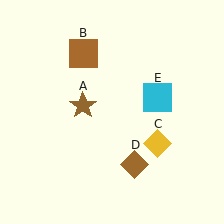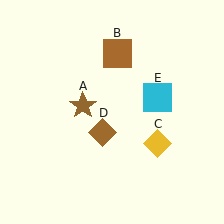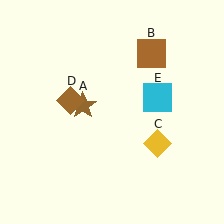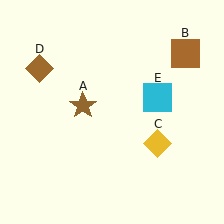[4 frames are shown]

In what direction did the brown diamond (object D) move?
The brown diamond (object D) moved up and to the left.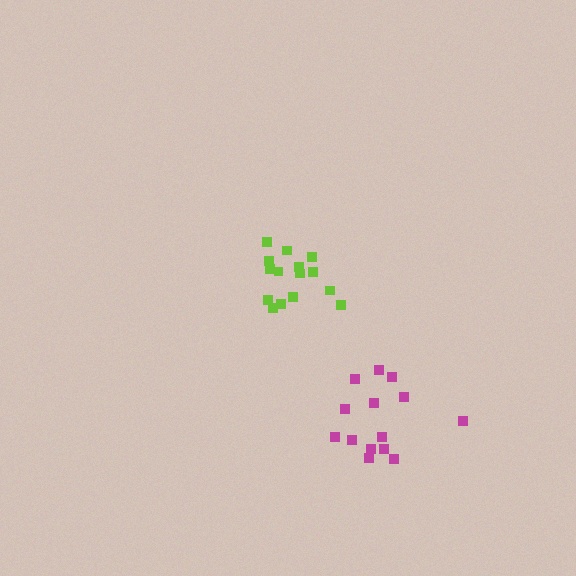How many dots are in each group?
Group 1: 15 dots, Group 2: 14 dots (29 total).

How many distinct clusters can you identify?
There are 2 distinct clusters.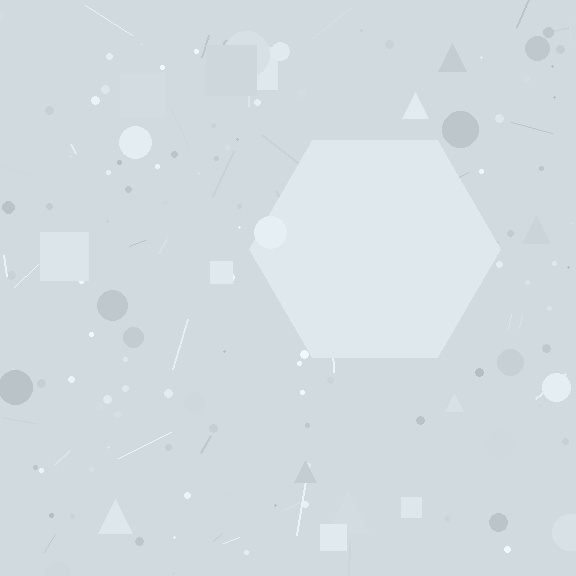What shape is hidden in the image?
A hexagon is hidden in the image.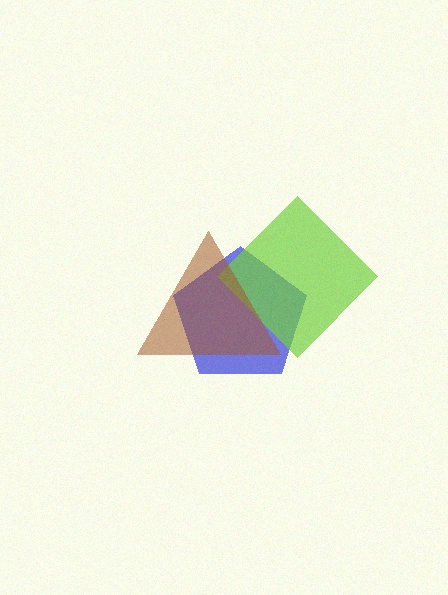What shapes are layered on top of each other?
The layered shapes are: a blue pentagon, a lime diamond, a brown triangle.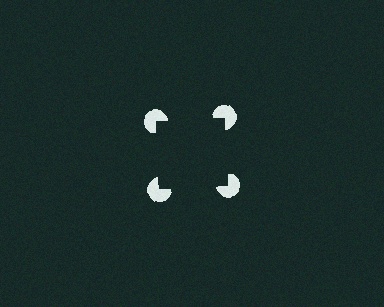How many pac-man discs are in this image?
There are 4 — one at each vertex of the illusory square.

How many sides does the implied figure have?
4 sides.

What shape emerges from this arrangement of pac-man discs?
An illusory square — its edges are inferred from the aligned wedge cuts in the pac-man discs, not physically drawn.